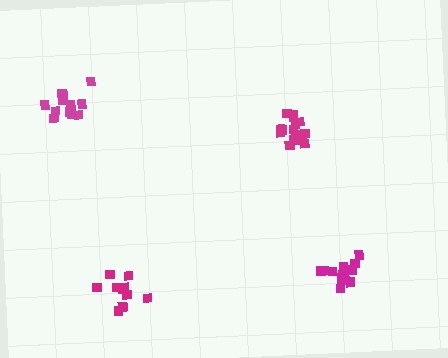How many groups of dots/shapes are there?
There are 4 groups.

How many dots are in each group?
Group 1: 13 dots, Group 2: 10 dots, Group 3: 12 dots, Group 4: 15 dots (50 total).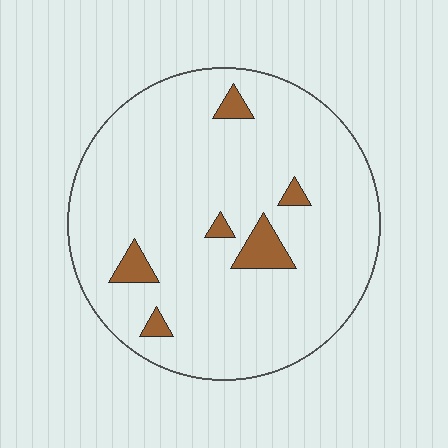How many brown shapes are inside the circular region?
6.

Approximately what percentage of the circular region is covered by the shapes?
Approximately 5%.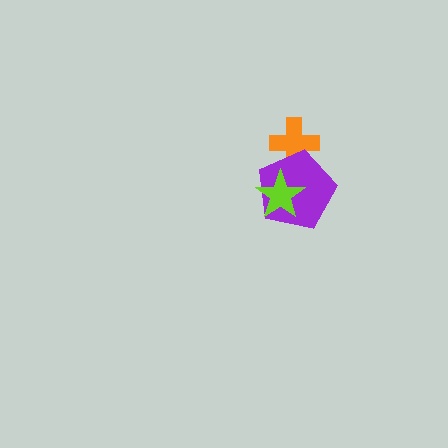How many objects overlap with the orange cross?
1 object overlaps with the orange cross.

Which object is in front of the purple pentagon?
The lime star is in front of the purple pentagon.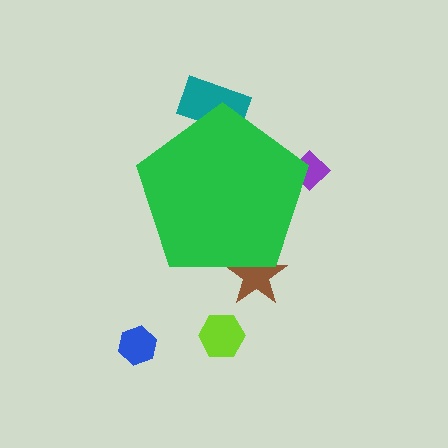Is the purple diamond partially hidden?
Yes, the purple diamond is partially hidden behind the green pentagon.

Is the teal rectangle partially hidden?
Yes, the teal rectangle is partially hidden behind the green pentagon.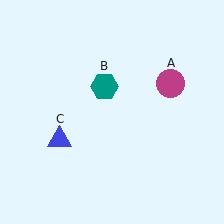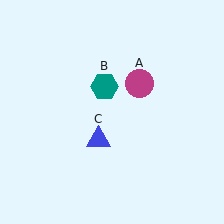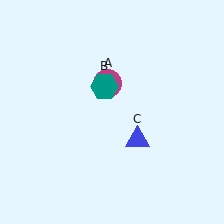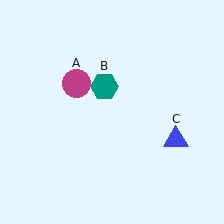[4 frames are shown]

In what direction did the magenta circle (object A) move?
The magenta circle (object A) moved left.